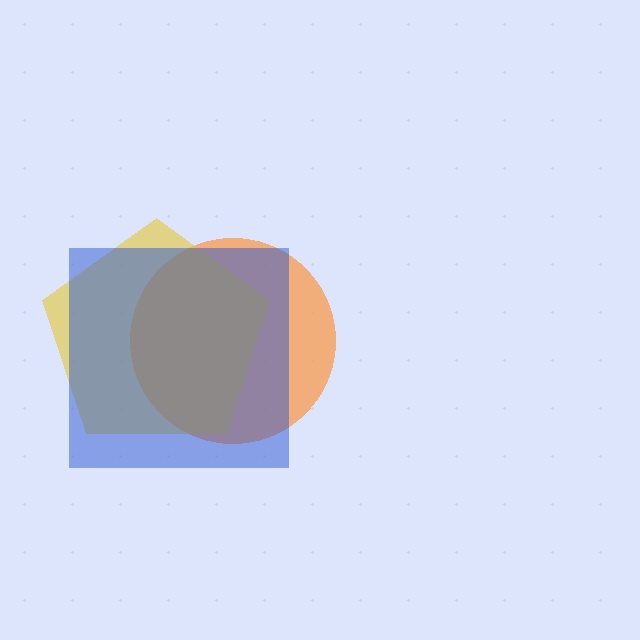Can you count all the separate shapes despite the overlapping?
Yes, there are 3 separate shapes.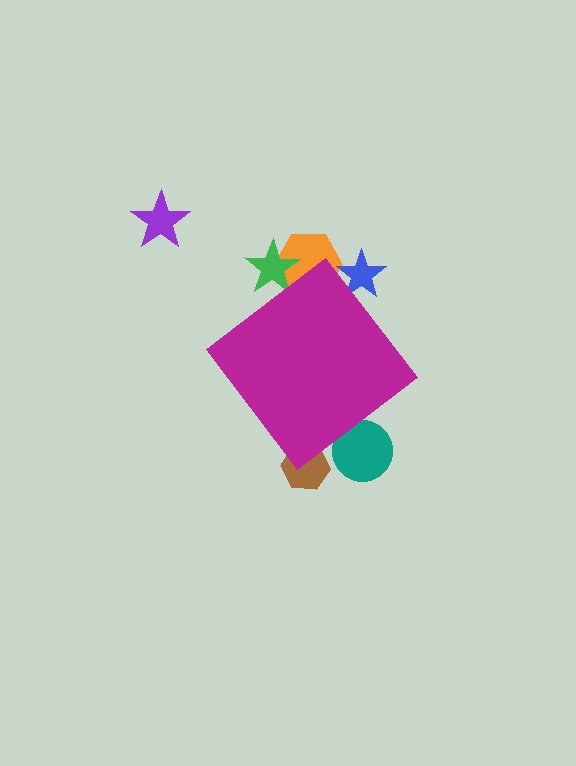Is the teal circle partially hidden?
Yes, the teal circle is partially hidden behind the magenta diamond.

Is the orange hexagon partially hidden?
Yes, the orange hexagon is partially hidden behind the magenta diamond.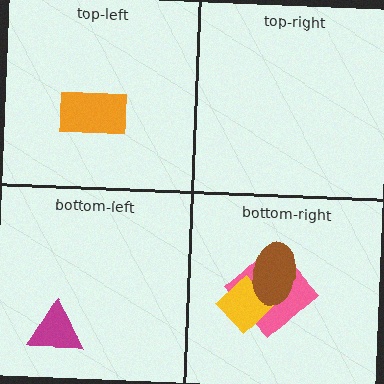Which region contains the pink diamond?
The bottom-right region.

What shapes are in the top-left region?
The orange rectangle.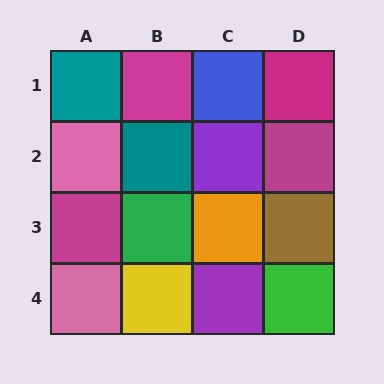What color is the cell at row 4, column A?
Pink.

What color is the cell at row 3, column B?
Green.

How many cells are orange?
1 cell is orange.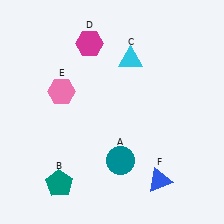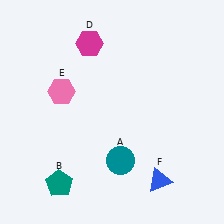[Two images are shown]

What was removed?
The cyan triangle (C) was removed in Image 2.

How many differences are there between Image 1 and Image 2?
There is 1 difference between the two images.